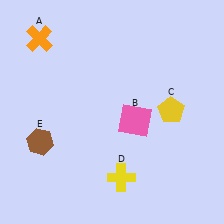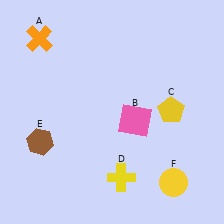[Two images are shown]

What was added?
A yellow circle (F) was added in Image 2.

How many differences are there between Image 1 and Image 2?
There is 1 difference between the two images.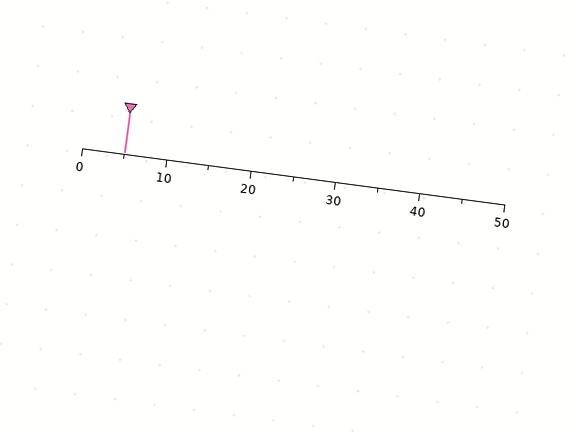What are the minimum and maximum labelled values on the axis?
The axis runs from 0 to 50.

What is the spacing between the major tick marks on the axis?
The major ticks are spaced 10 apart.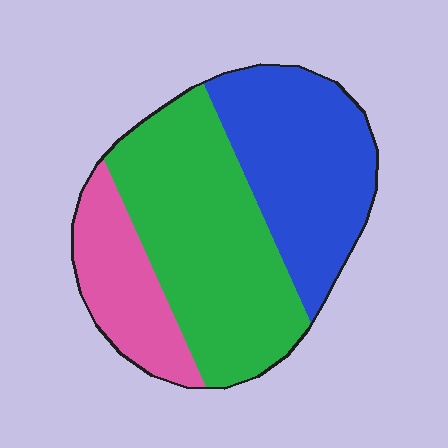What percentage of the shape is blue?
Blue takes up about one third (1/3) of the shape.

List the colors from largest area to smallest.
From largest to smallest: green, blue, pink.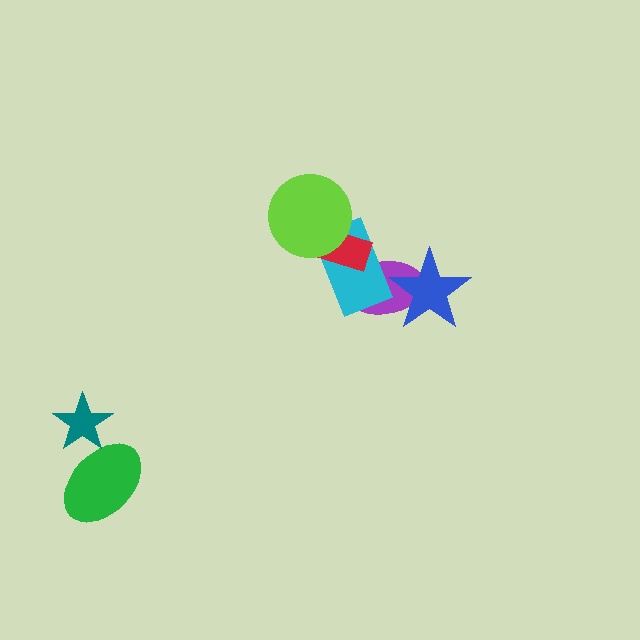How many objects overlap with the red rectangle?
3 objects overlap with the red rectangle.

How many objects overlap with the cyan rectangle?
3 objects overlap with the cyan rectangle.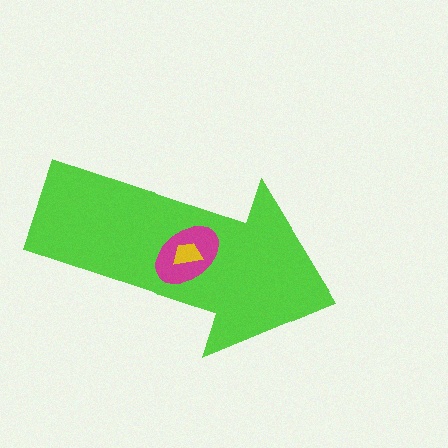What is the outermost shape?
The lime arrow.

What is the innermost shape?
The yellow trapezoid.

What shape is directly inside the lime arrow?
The magenta ellipse.